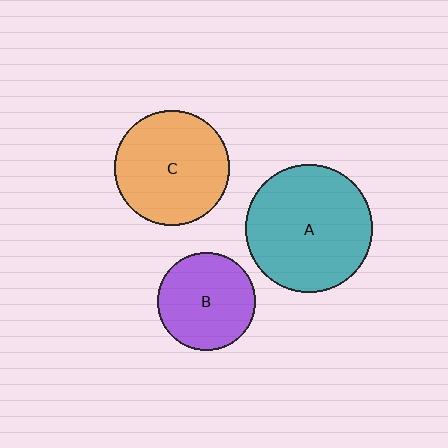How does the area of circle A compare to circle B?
Approximately 1.7 times.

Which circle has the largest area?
Circle A (teal).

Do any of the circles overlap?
No, none of the circles overlap.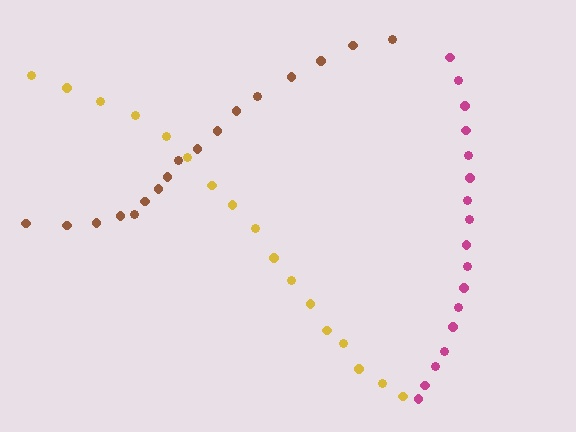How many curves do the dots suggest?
There are 3 distinct paths.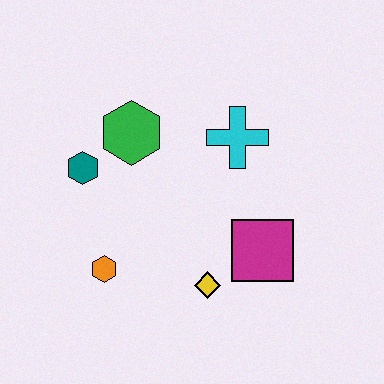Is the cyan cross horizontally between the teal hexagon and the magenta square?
Yes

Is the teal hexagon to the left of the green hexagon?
Yes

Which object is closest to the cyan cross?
The green hexagon is closest to the cyan cross.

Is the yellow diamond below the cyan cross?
Yes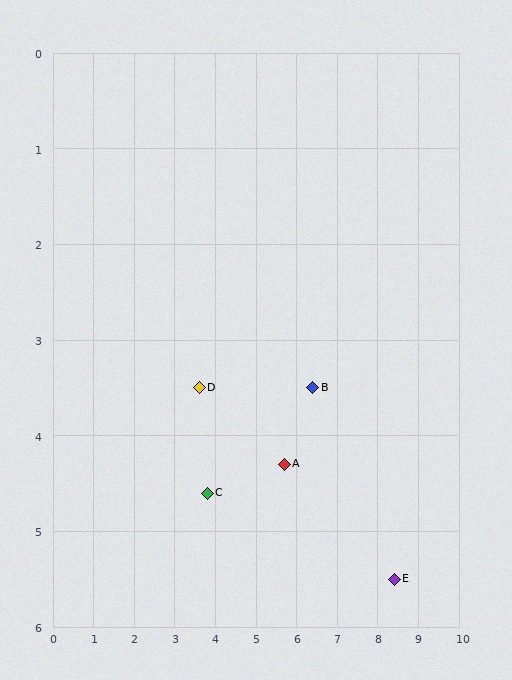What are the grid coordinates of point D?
Point D is at approximately (3.6, 3.5).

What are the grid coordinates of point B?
Point B is at approximately (6.4, 3.5).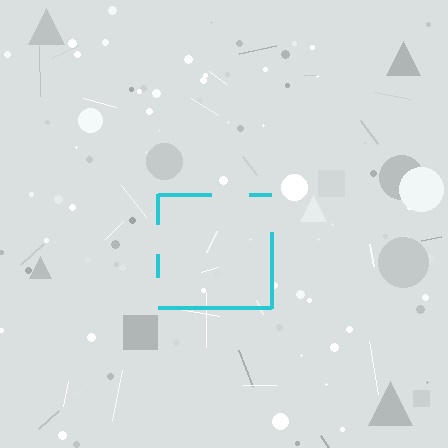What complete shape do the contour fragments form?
The contour fragments form a square.